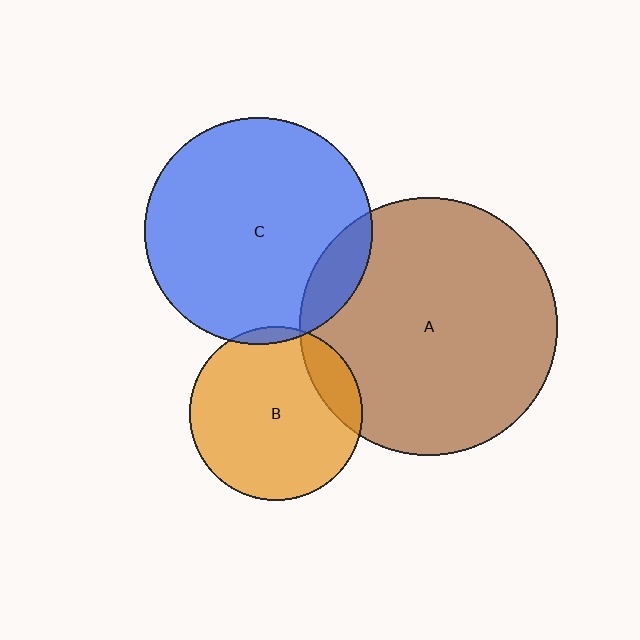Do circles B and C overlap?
Yes.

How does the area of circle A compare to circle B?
Approximately 2.2 times.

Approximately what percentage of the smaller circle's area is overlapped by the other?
Approximately 5%.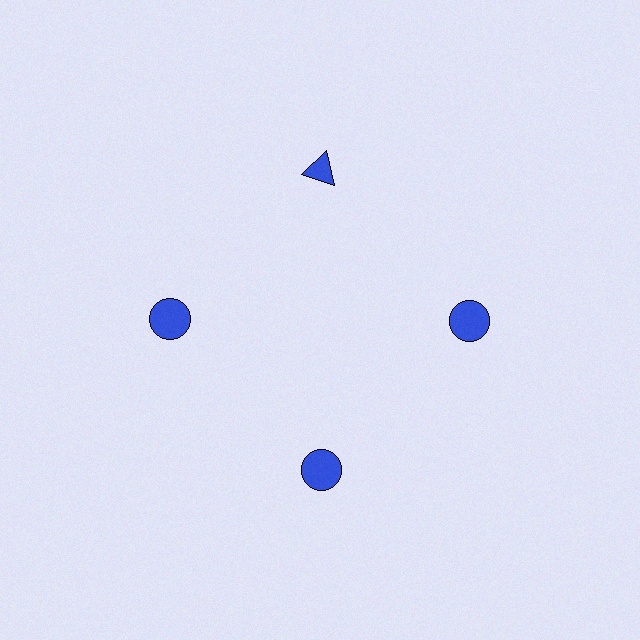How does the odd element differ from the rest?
It has a different shape: triangle instead of circle.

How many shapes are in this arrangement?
There are 4 shapes arranged in a ring pattern.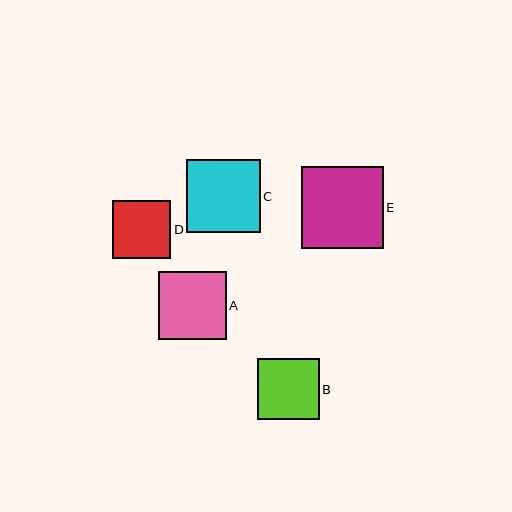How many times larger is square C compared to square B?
Square C is approximately 1.2 times the size of square B.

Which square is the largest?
Square E is the largest with a size of approximately 82 pixels.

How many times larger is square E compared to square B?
Square E is approximately 1.3 times the size of square B.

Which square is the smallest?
Square D is the smallest with a size of approximately 58 pixels.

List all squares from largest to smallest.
From largest to smallest: E, C, A, B, D.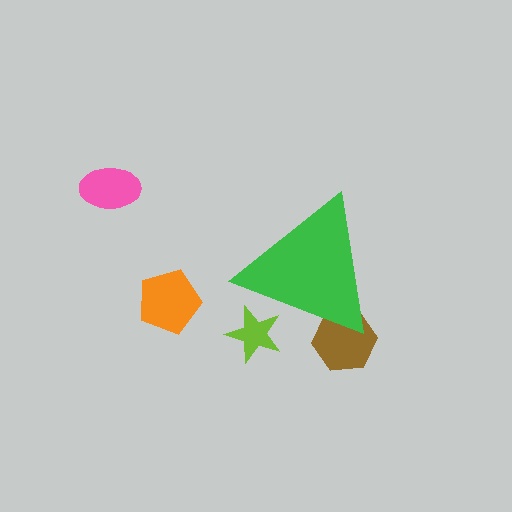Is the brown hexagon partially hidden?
Yes, the brown hexagon is partially hidden behind the green triangle.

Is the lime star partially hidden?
Yes, the lime star is partially hidden behind the green triangle.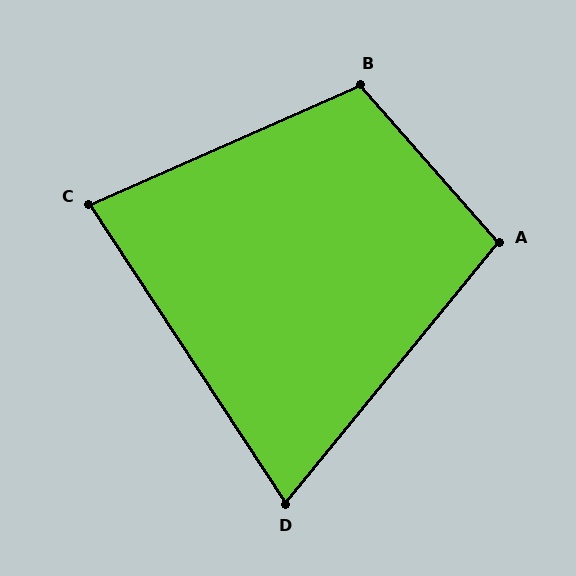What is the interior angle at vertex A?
Approximately 99 degrees (obtuse).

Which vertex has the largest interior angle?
B, at approximately 107 degrees.